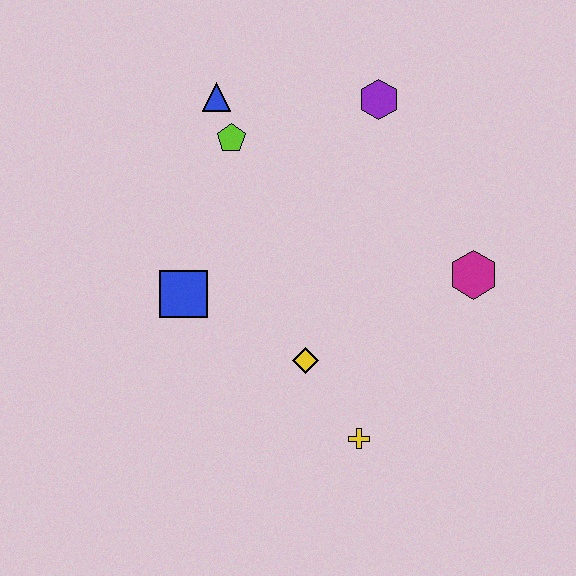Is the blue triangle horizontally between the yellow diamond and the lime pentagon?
No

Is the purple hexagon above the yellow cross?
Yes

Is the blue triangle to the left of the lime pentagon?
Yes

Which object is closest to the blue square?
The yellow diamond is closest to the blue square.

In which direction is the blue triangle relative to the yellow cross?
The blue triangle is above the yellow cross.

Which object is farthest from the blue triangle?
The yellow cross is farthest from the blue triangle.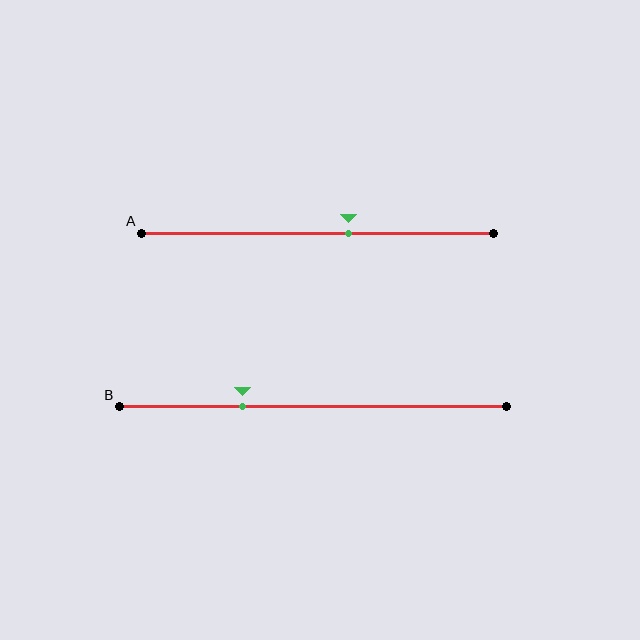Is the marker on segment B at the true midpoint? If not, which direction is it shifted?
No, the marker on segment B is shifted to the left by about 18% of the segment length.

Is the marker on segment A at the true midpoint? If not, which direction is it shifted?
No, the marker on segment A is shifted to the right by about 9% of the segment length.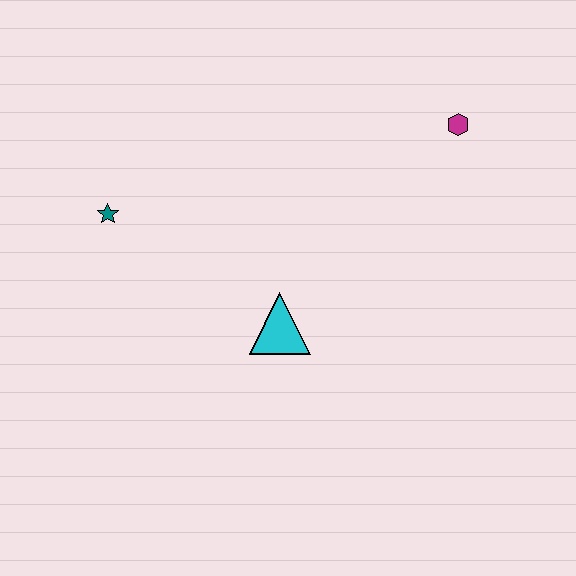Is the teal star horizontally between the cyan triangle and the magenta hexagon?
No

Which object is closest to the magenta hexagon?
The cyan triangle is closest to the magenta hexagon.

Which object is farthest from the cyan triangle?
The magenta hexagon is farthest from the cyan triangle.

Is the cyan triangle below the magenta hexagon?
Yes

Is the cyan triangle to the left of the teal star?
No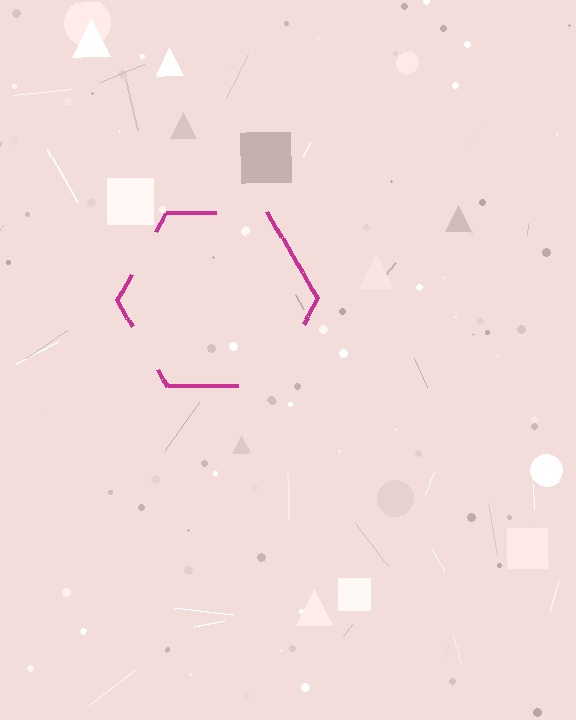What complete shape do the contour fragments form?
The contour fragments form a hexagon.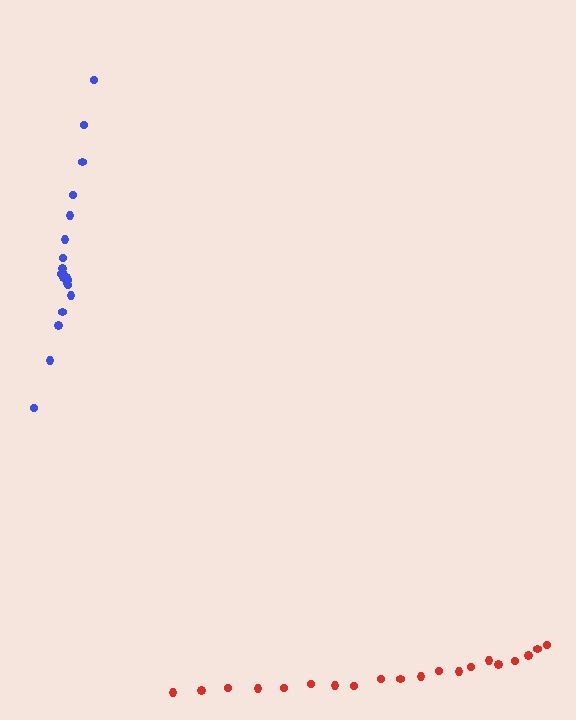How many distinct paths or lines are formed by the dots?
There are 2 distinct paths.